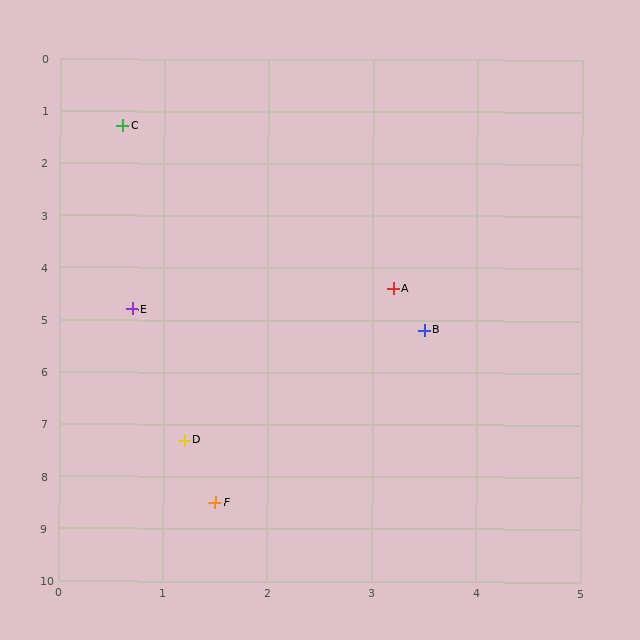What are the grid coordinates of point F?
Point F is at approximately (1.5, 8.5).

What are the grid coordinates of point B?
Point B is at approximately (3.5, 5.2).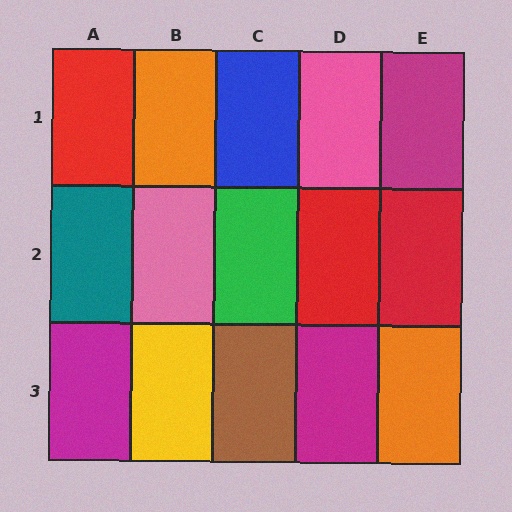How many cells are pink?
2 cells are pink.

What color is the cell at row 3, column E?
Orange.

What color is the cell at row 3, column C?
Brown.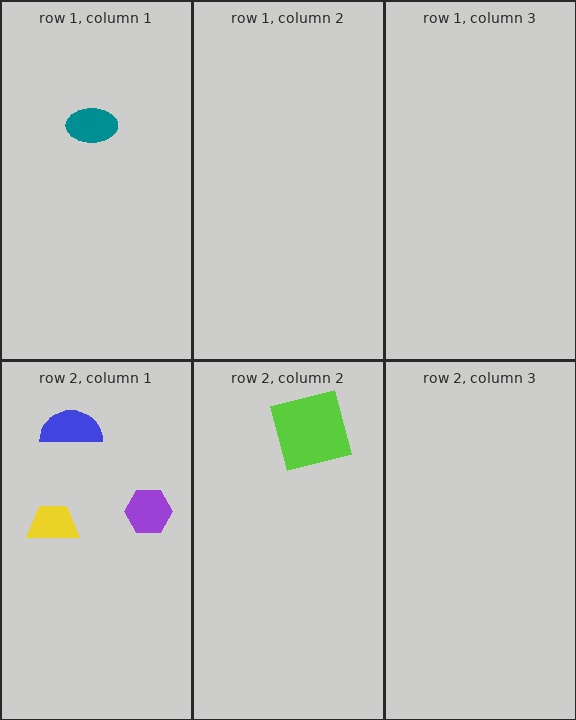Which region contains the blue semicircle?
The row 2, column 1 region.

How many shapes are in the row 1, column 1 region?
1.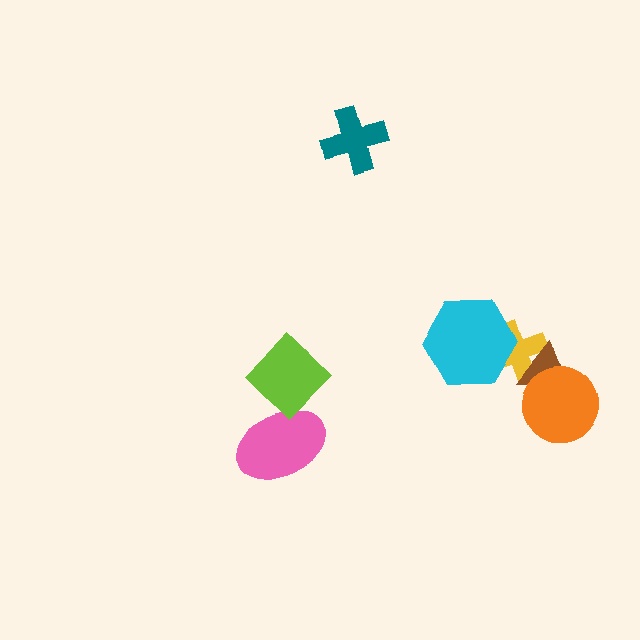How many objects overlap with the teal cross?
0 objects overlap with the teal cross.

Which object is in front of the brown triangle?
The orange circle is in front of the brown triangle.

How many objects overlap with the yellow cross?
2 objects overlap with the yellow cross.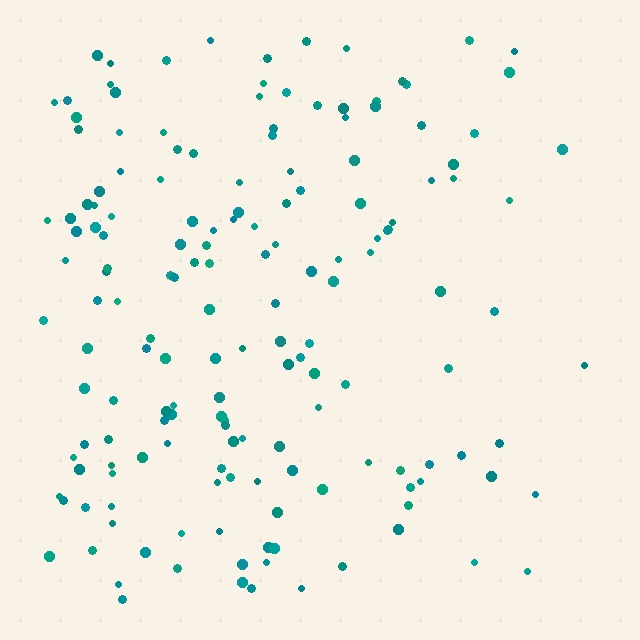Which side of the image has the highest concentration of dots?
The left.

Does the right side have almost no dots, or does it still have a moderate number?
Still a moderate number, just noticeably fewer than the left.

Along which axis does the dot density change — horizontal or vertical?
Horizontal.